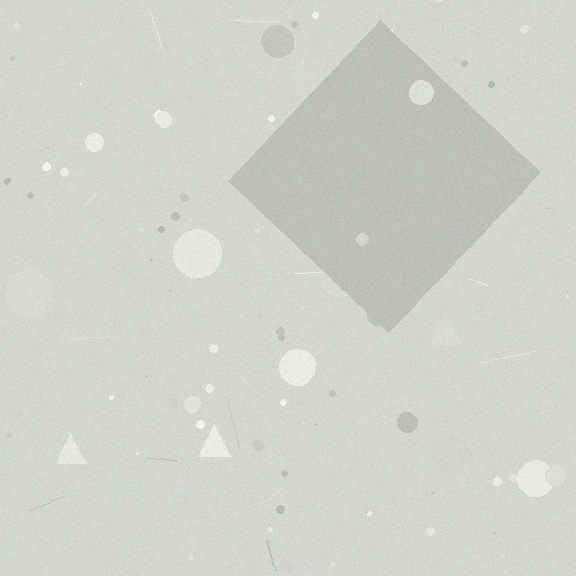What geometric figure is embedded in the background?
A diamond is embedded in the background.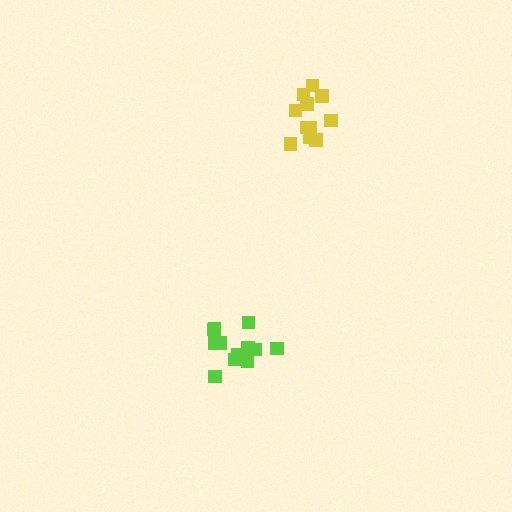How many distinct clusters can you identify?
There are 2 distinct clusters.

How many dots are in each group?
Group 1: 12 dots, Group 2: 11 dots (23 total).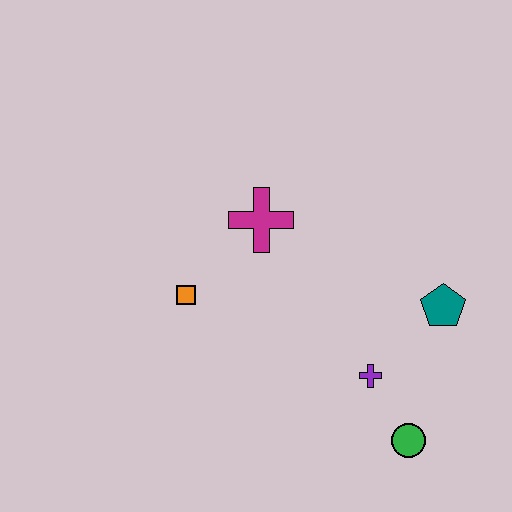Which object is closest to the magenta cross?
The orange square is closest to the magenta cross.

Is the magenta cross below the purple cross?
No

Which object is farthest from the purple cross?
The orange square is farthest from the purple cross.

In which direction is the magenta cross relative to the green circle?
The magenta cross is above the green circle.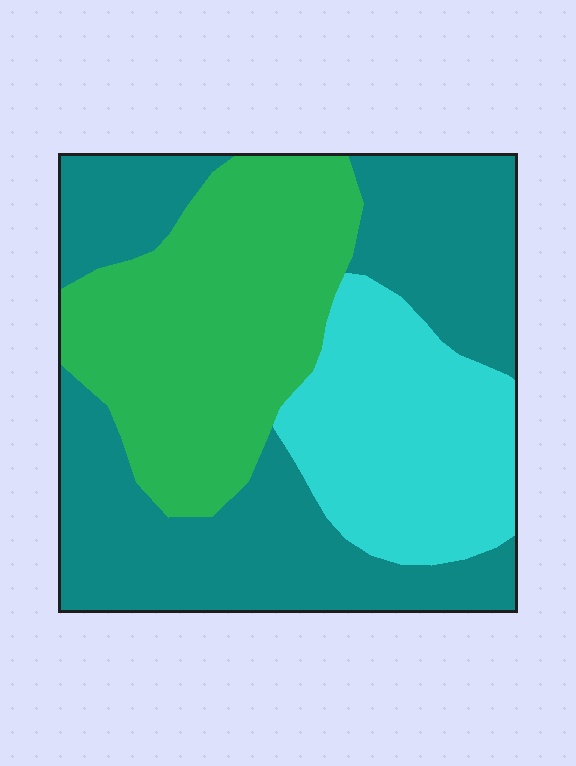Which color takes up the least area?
Cyan, at roughly 25%.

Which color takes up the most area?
Teal, at roughly 45%.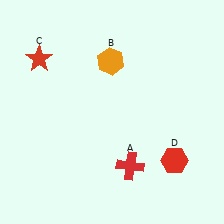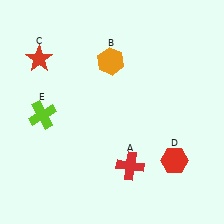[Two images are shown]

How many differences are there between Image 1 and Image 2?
There is 1 difference between the two images.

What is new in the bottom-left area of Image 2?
A lime cross (E) was added in the bottom-left area of Image 2.